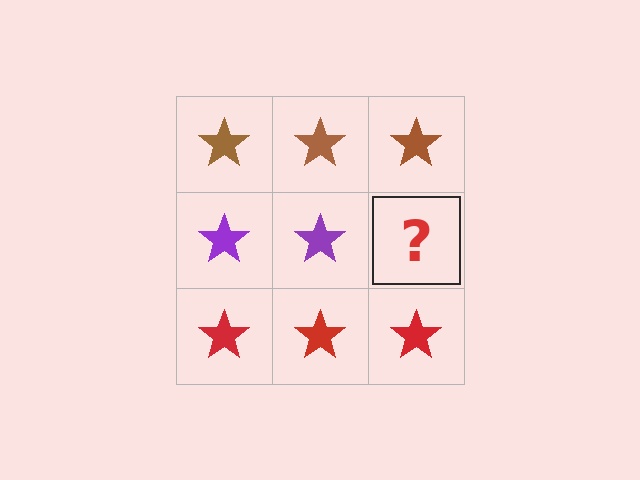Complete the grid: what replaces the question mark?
The question mark should be replaced with a purple star.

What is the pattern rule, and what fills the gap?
The rule is that each row has a consistent color. The gap should be filled with a purple star.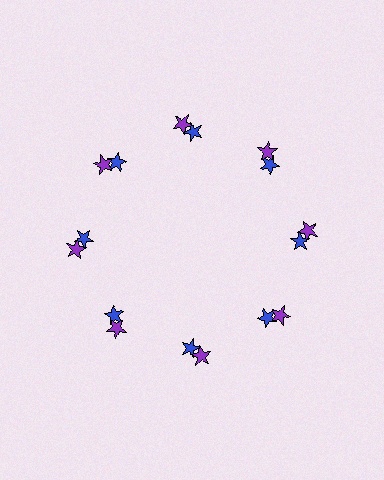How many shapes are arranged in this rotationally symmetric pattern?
There are 16 shapes, arranged in 8 groups of 2.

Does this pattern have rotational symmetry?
Yes, this pattern has 8-fold rotational symmetry. It looks the same after rotating 45 degrees around the center.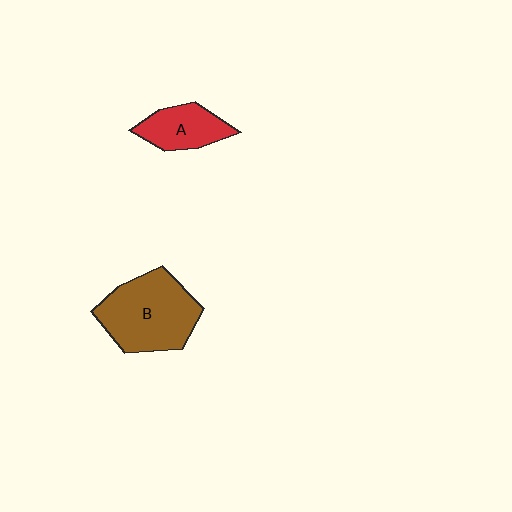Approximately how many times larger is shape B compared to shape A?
Approximately 1.9 times.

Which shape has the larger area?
Shape B (brown).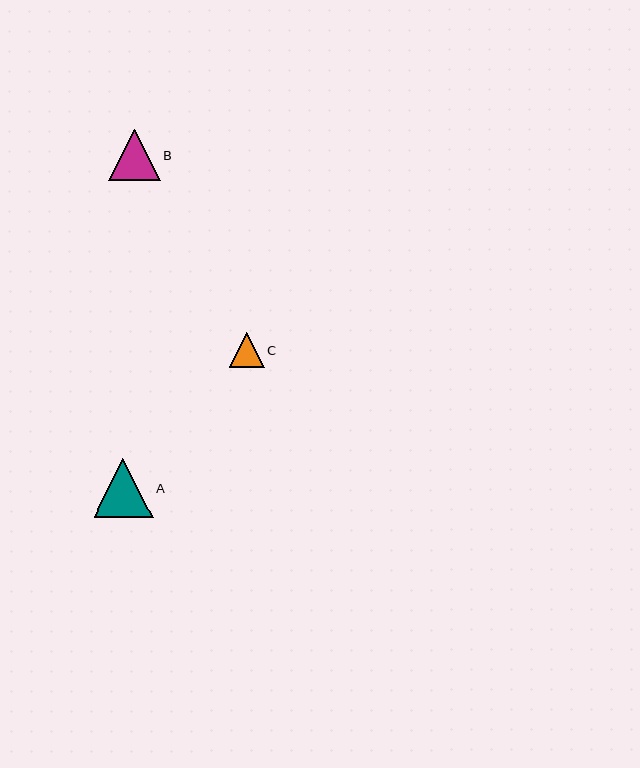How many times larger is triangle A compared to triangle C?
Triangle A is approximately 1.7 times the size of triangle C.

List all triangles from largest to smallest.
From largest to smallest: A, B, C.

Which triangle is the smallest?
Triangle C is the smallest with a size of approximately 35 pixels.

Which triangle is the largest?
Triangle A is the largest with a size of approximately 59 pixels.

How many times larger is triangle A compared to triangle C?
Triangle A is approximately 1.7 times the size of triangle C.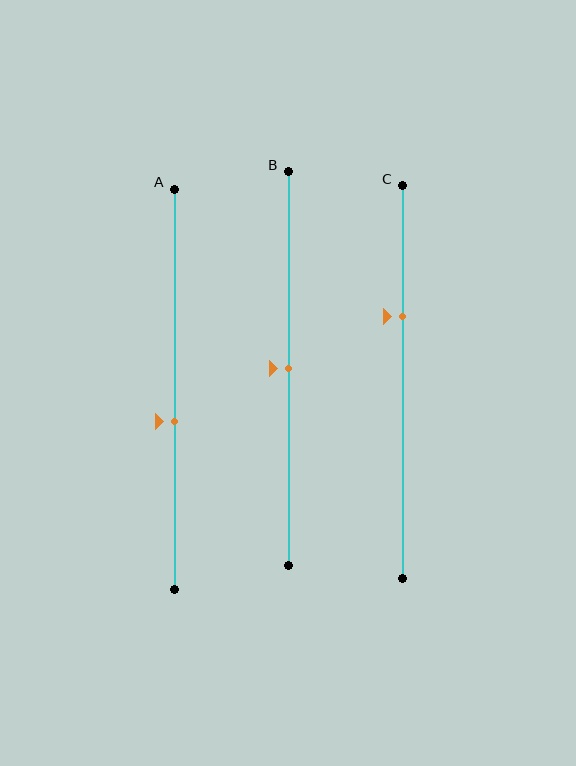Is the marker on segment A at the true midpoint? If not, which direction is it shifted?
No, the marker on segment A is shifted downward by about 8% of the segment length.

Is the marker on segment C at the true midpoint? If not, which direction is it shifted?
No, the marker on segment C is shifted upward by about 17% of the segment length.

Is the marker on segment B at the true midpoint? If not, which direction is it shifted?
Yes, the marker on segment B is at the true midpoint.